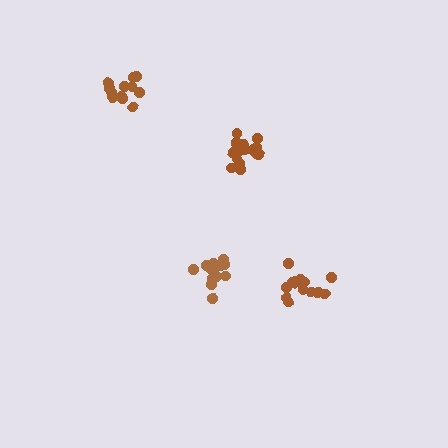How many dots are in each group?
Group 1: 14 dots, Group 2: 14 dots, Group 3: 17 dots, Group 4: 13 dots (58 total).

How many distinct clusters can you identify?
There are 4 distinct clusters.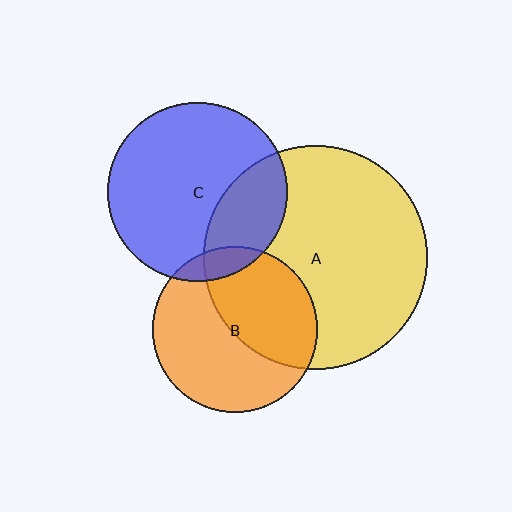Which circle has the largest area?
Circle A (yellow).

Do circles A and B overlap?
Yes.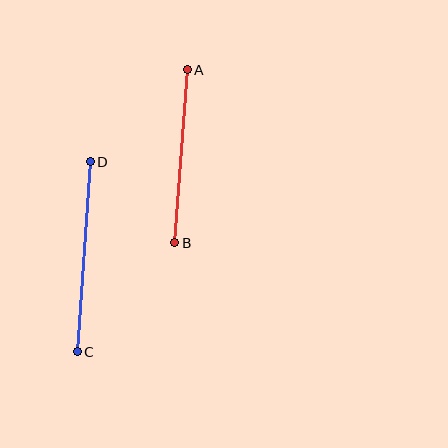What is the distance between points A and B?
The distance is approximately 174 pixels.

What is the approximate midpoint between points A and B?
The midpoint is at approximately (181, 156) pixels.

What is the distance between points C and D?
The distance is approximately 190 pixels.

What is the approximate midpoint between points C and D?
The midpoint is at approximately (84, 257) pixels.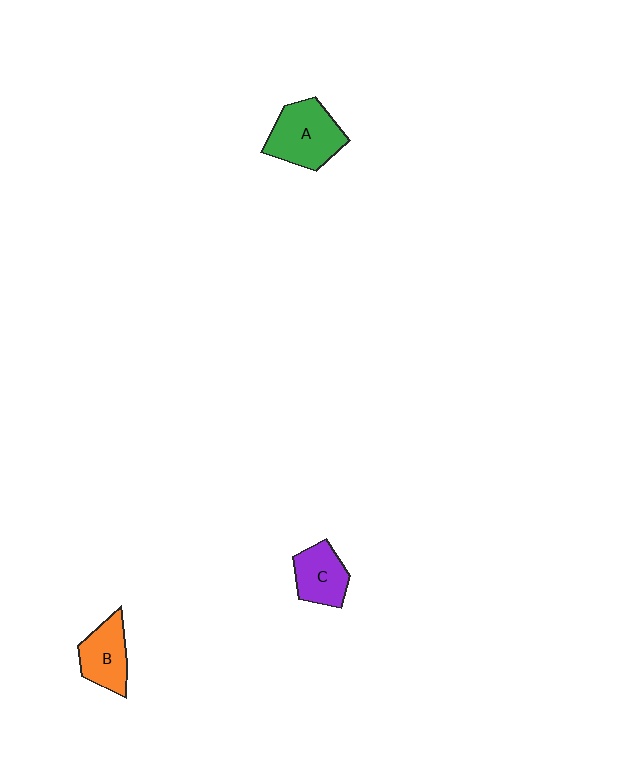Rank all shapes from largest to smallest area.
From largest to smallest: A (green), B (orange), C (purple).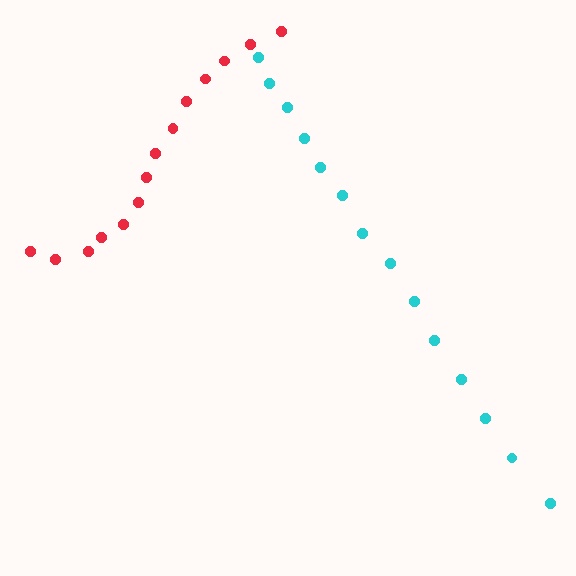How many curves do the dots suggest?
There are 2 distinct paths.